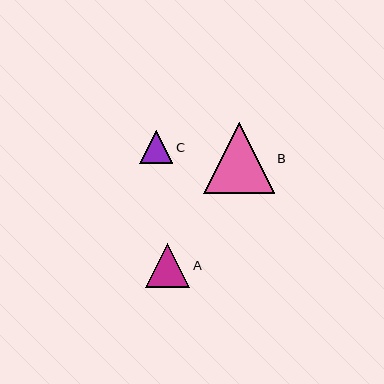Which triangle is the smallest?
Triangle C is the smallest with a size of approximately 33 pixels.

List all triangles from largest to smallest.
From largest to smallest: B, A, C.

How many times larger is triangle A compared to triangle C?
Triangle A is approximately 1.3 times the size of triangle C.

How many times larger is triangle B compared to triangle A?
Triangle B is approximately 1.6 times the size of triangle A.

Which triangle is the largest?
Triangle B is the largest with a size of approximately 71 pixels.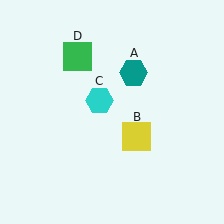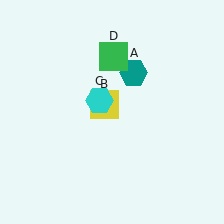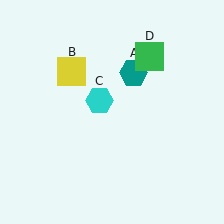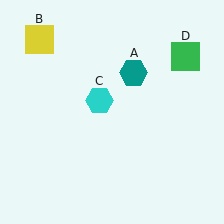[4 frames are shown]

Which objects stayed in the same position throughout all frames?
Teal hexagon (object A) and cyan hexagon (object C) remained stationary.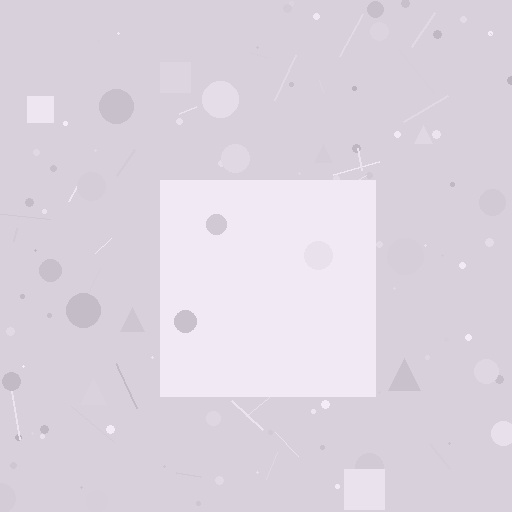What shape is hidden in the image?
A square is hidden in the image.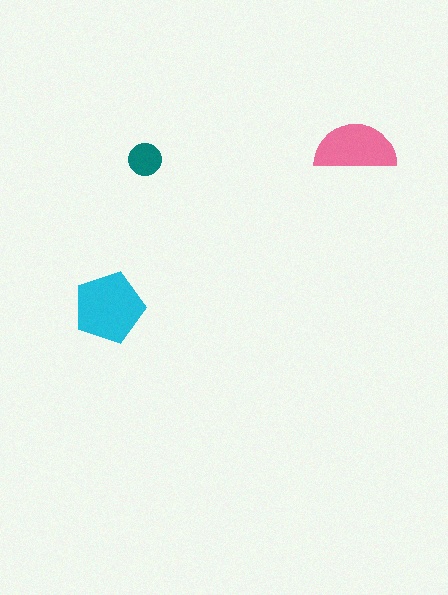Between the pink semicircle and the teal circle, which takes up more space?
The pink semicircle.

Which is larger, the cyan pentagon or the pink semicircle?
The cyan pentagon.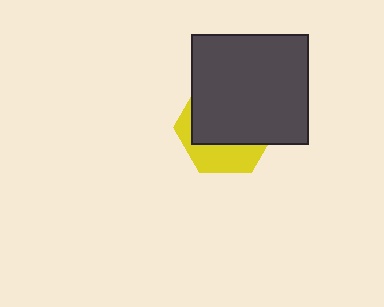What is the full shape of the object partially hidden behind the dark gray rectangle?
The partially hidden object is a yellow hexagon.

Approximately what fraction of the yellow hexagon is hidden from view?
Roughly 66% of the yellow hexagon is hidden behind the dark gray rectangle.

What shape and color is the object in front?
The object in front is a dark gray rectangle.